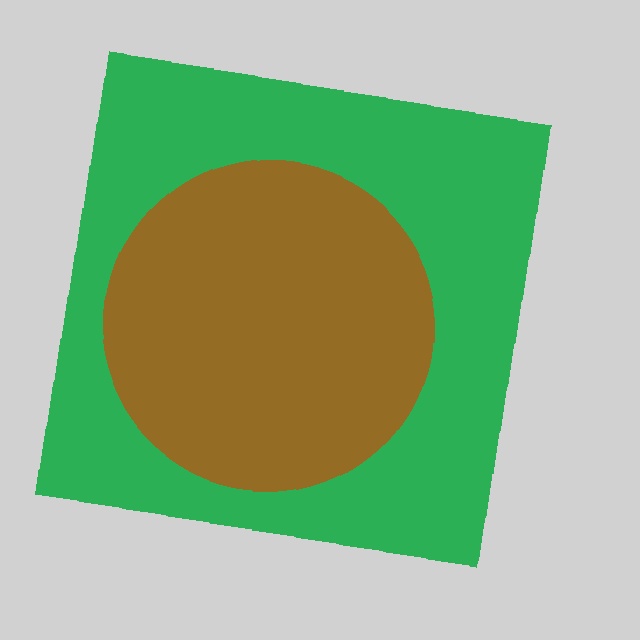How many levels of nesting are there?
2.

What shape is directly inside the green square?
The brown circle.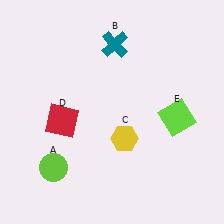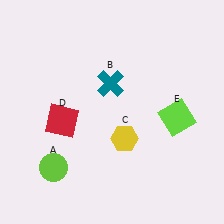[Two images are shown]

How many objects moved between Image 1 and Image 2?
1 object moved between the two images.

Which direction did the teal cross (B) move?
The teal cross (B) moved down.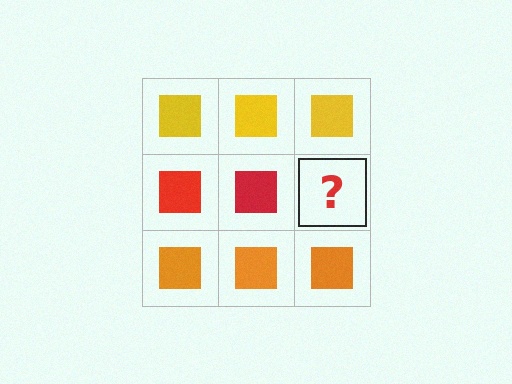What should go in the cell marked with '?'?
The missing cell should contain a red square.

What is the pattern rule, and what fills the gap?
The rule is that each row has a consistent color. The gap should be filled with a red square.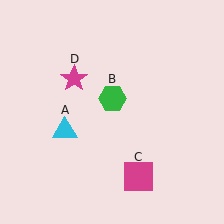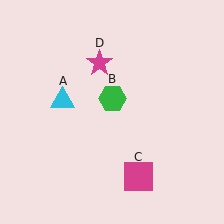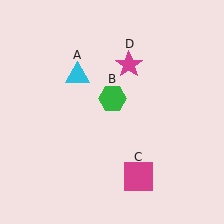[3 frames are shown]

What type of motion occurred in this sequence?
The cyan triangle (object A), magenta star (object D) rotated clockwise around the center of the scene.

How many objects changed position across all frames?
2 objects changed position: cyan triangle (object A), magenta star (object D).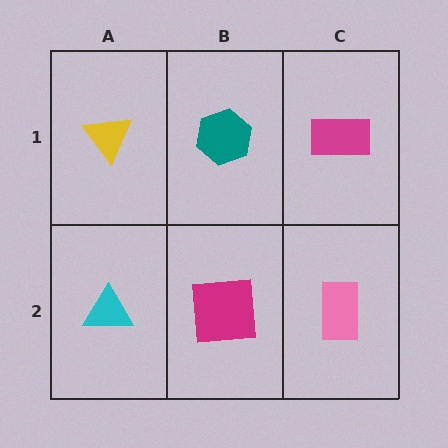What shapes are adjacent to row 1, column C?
A pink rectangle (row 2, column C), a teal hexagon (row 1, column B).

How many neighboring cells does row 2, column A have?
2.